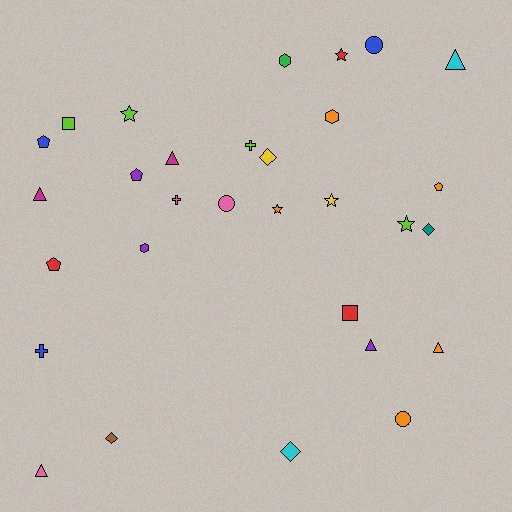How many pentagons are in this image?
There are 4 pentagons.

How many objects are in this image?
There are 30 objects.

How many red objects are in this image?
There are 3 red objects.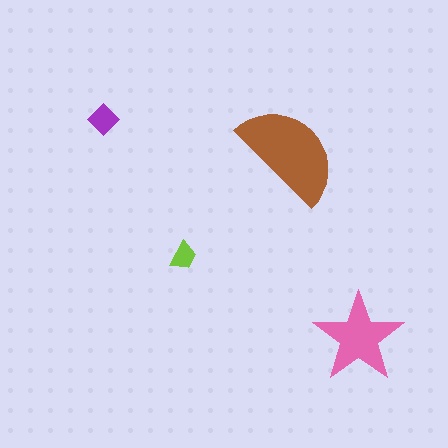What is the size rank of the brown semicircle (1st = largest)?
1st.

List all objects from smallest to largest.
The lime trapezoid, the purple diamond, the pink star, the brown semicircle.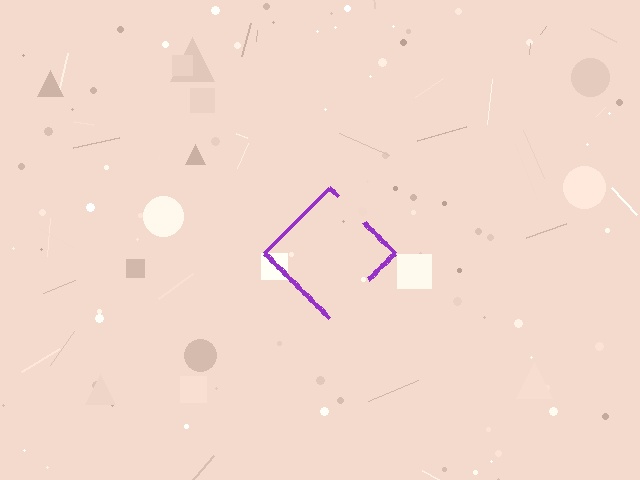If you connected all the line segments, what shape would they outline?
They would outline a diamond.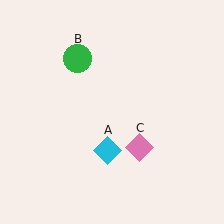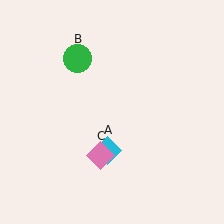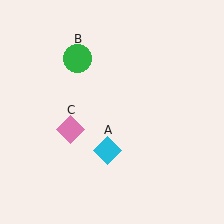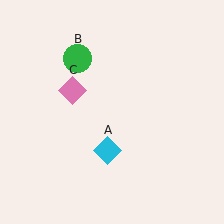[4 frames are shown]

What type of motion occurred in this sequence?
The pink diamond (object C) rotated clockwise around the center of the scene.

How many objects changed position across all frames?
1 object changed position: pink diamond (object C).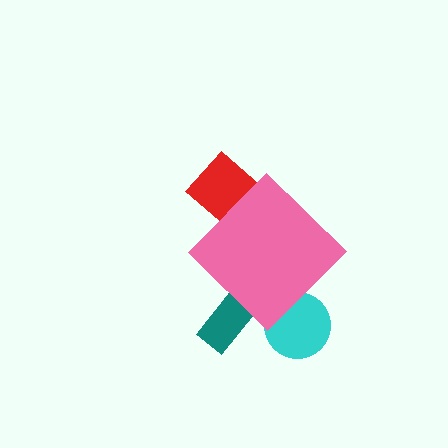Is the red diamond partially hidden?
Yes, the red diamond is partially hidden behind the pink diamond.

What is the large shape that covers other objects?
A pink diamond.